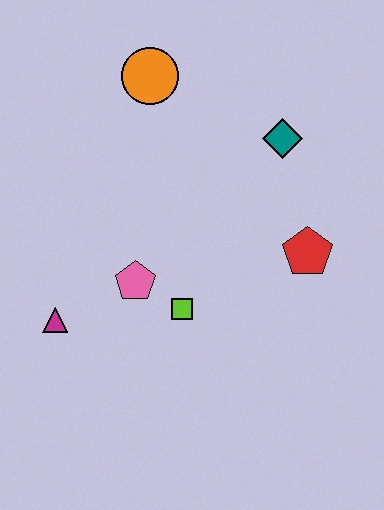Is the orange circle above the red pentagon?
Yes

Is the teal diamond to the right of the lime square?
Yes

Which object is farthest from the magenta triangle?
The teal diamond is farthest from the magenta triangle.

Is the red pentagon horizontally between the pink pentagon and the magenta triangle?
No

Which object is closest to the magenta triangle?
The pink pentagon is closest to the magenta triangle.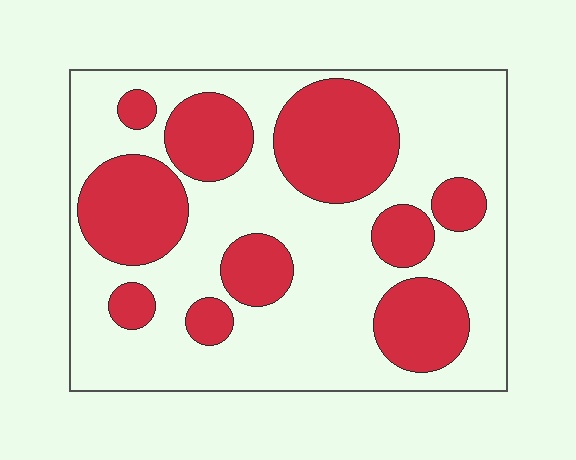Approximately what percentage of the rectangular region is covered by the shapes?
Approximately 35%.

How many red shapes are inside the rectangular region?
10.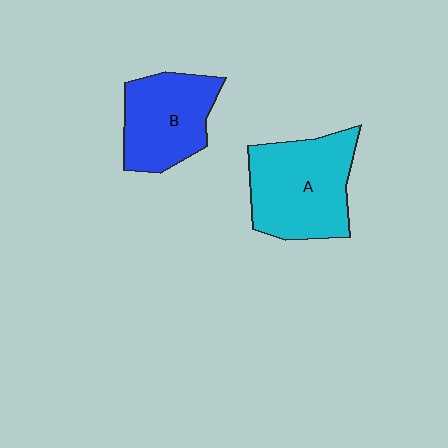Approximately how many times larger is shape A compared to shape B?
Approximately 1.3 times.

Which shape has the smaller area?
Shape B (blue).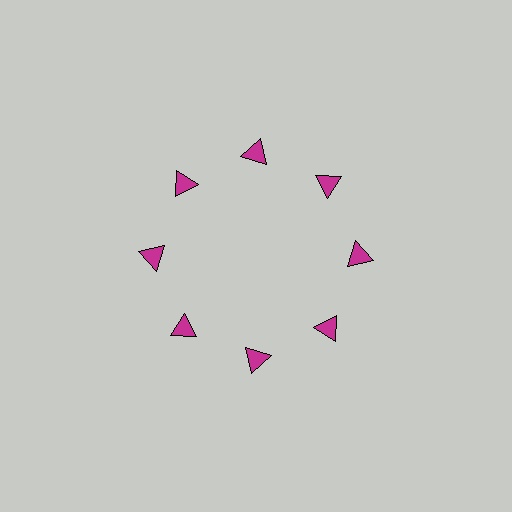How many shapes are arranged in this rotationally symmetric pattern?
There are 8 shapes, arranged in 8 groups of 1.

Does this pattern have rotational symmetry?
Yes, this pattern has 8-fold rotational symmetry. It looks the same after rotating 45 degrees around the center.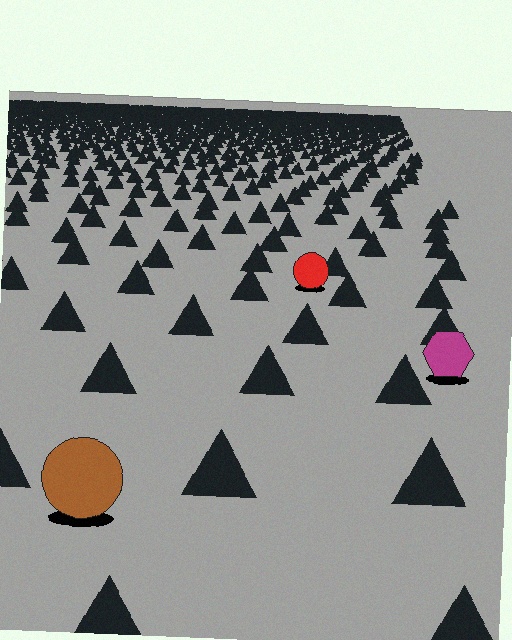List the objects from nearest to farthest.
From nearest to farthest: the brown circle, the magenta hexagon, the red circle.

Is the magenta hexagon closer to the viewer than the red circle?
Yes. The magenta hexagon is closer — you can tell from the texture gradient: the ground texture is coarser near it.